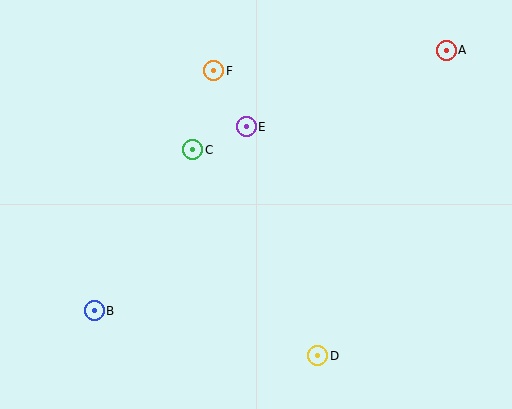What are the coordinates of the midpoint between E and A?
The midpoint between E and A is at (346, 89).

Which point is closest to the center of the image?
Point E at (246, 127) is closest to the center.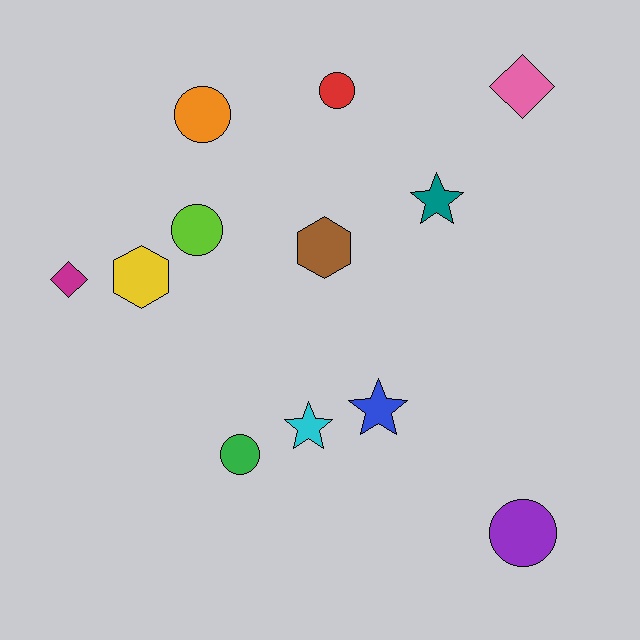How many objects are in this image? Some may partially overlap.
There are 12 objects.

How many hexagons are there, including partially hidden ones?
There are 2 hexagons.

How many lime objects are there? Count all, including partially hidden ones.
There is 1 lime object.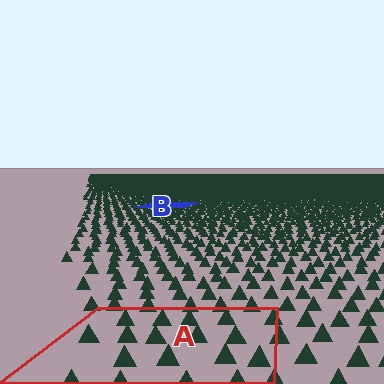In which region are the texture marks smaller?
The texture marks are smaller in region B, because it is farther away.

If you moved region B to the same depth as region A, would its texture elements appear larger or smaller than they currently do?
They would appear larger. At a closer depth, the same texture elements are projected at a bigger on-screen size.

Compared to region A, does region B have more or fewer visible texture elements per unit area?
Region B has more texture elements per unit area — they are packed more densely because it is farther away.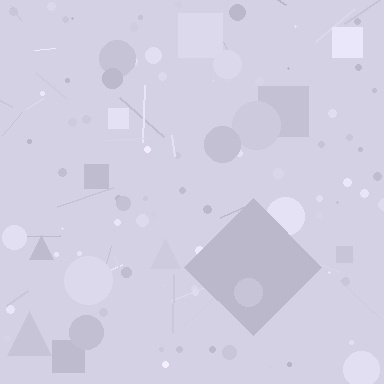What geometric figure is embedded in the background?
A diamond is embedded in the background.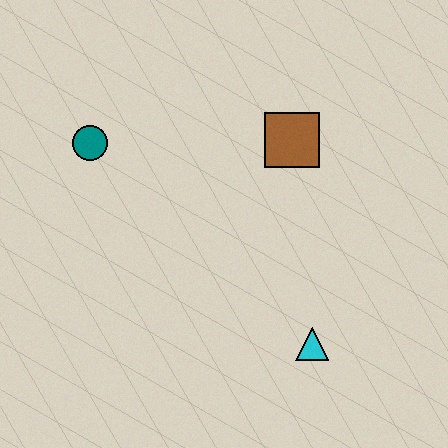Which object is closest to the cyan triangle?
The brown square is closest to the cyan triangle.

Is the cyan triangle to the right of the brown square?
Yes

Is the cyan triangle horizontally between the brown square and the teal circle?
No